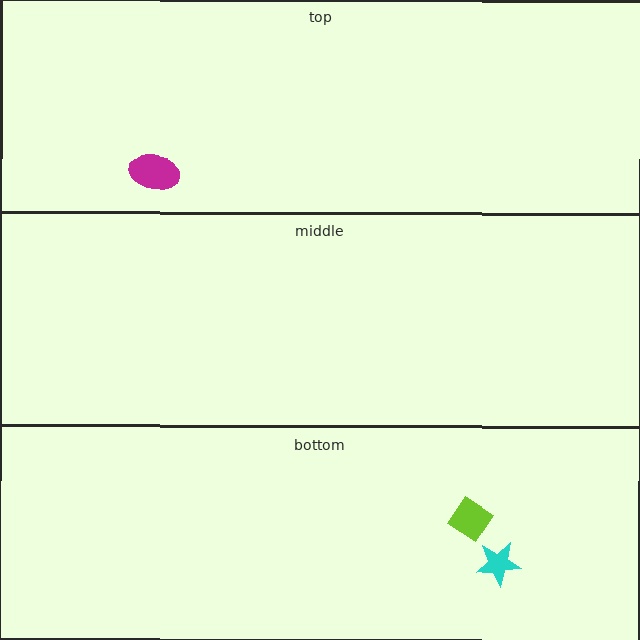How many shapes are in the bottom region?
2.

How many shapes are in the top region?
1.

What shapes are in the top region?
The magenta ellipse.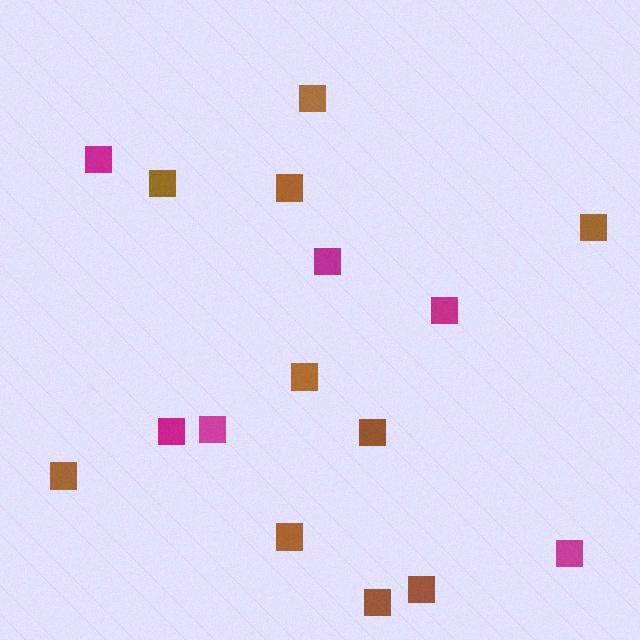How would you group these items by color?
There are 2 groups: one group of magenta squares (6) and one group of brown squares (10).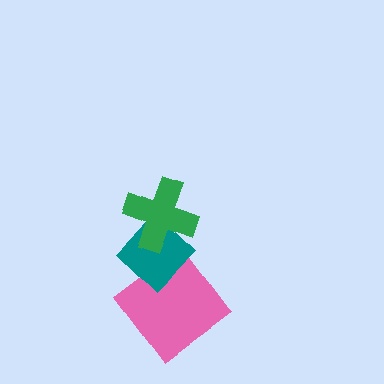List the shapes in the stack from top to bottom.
From top to bottom: the green cross, the teal diamond, the pink diamond.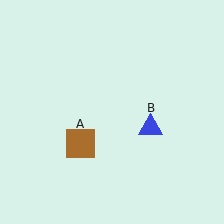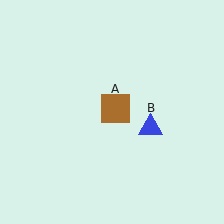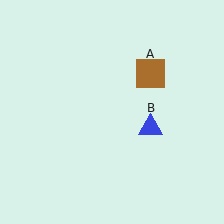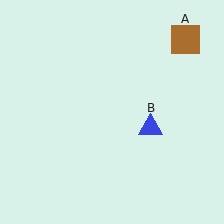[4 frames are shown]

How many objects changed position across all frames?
1 object changed position: brown square (object A).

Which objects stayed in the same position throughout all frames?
Blue triangle (object B) remained stationary.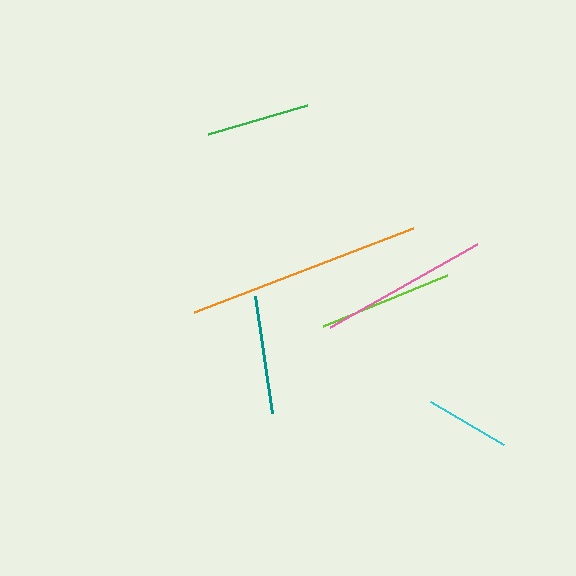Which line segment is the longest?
The orange line is the longest at approximately 235 pixels.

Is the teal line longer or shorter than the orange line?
The orange line is longer than the teal line.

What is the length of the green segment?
The green segment is approximately 103 pixels long.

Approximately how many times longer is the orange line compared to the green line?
The orange line is approximately 2.3 times the length of the green line.